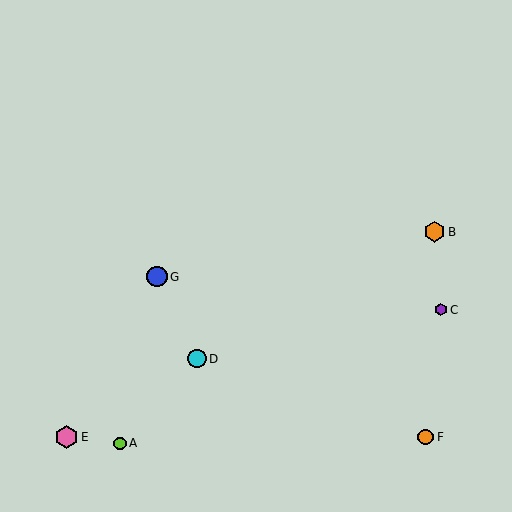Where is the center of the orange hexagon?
The center of the orange hexagon is at (435, 232).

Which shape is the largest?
The pink hexagon (labeled E) is the largest.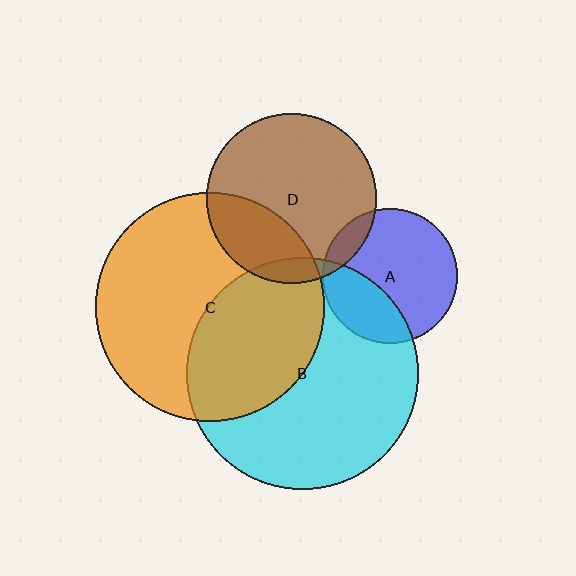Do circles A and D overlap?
Yes.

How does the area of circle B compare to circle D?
Approximately 1.9 times.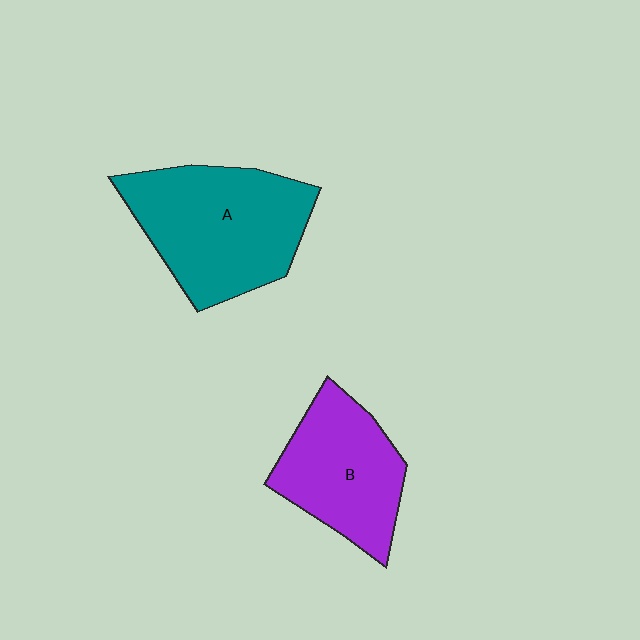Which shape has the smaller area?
Shape B (purple).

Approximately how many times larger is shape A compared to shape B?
Approximately 1.3 times.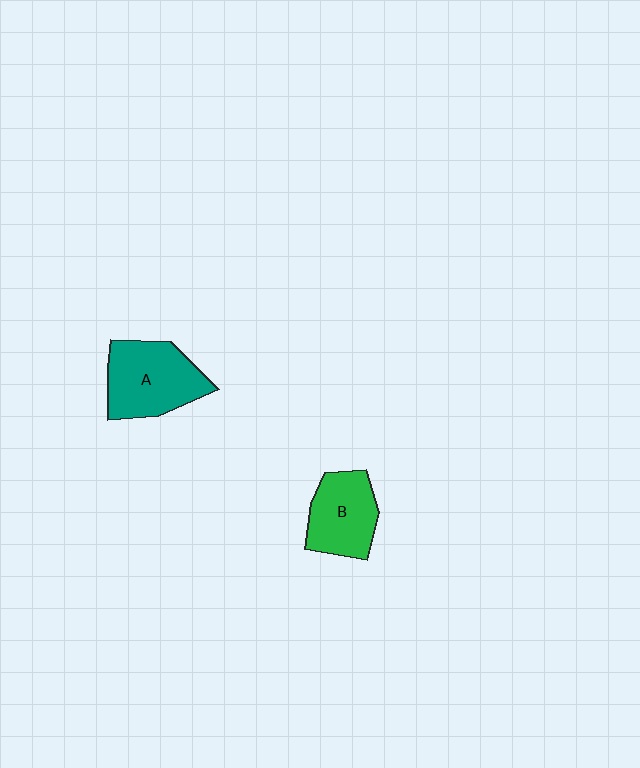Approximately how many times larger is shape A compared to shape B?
Approximately 1.2 times.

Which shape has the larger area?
Shape A (teal).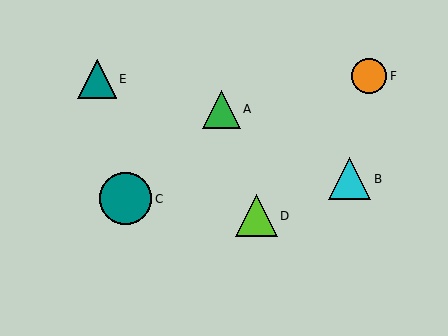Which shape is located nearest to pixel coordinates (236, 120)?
The green triangle (labeled A) at (221, 109) is nearest to that location.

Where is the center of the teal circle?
The center of the teal circle is at (126, 199).